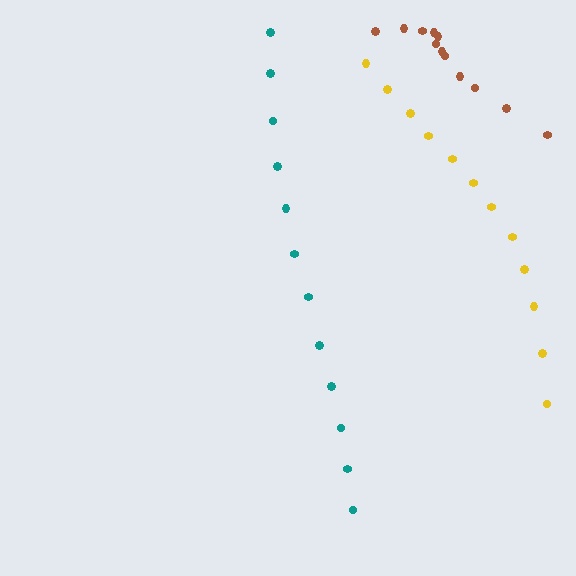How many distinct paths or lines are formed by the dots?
There are 3 distinct paths.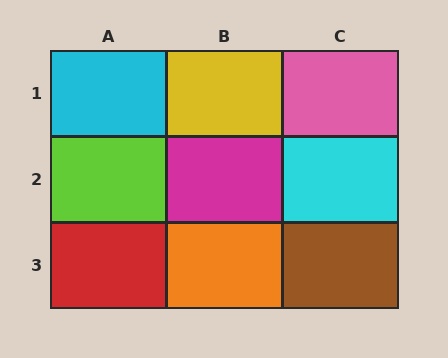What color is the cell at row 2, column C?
Cyan.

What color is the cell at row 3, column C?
Brown.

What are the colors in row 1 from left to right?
Cyan, yellow, pink.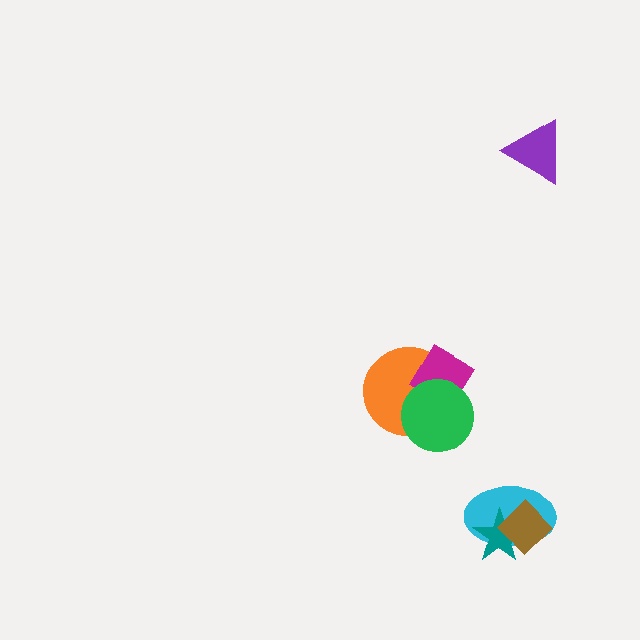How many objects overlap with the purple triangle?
0 objects overlap with the purple triangle.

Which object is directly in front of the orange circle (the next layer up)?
The magenta diamond is directly in front of the orange circle.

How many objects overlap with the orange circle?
2 objects overlap with the orange circle.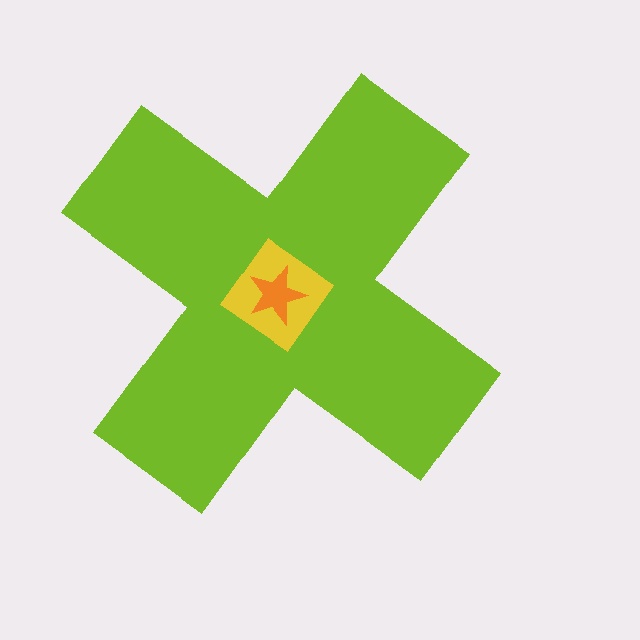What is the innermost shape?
The orange star.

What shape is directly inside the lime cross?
The yellow diamond.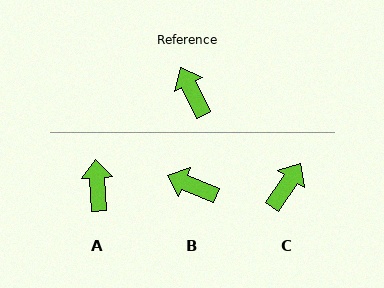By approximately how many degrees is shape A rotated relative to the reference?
Approximately 22 degrees clockwise.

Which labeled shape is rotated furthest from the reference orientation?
C, about 59 degrees away.